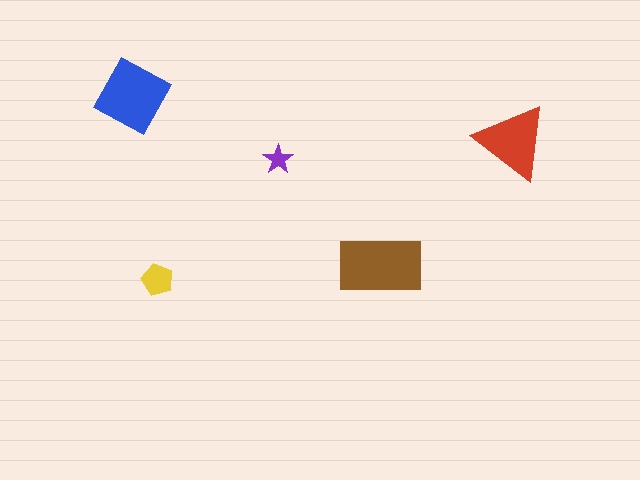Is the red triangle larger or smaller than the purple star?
Larger.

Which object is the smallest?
The purple star.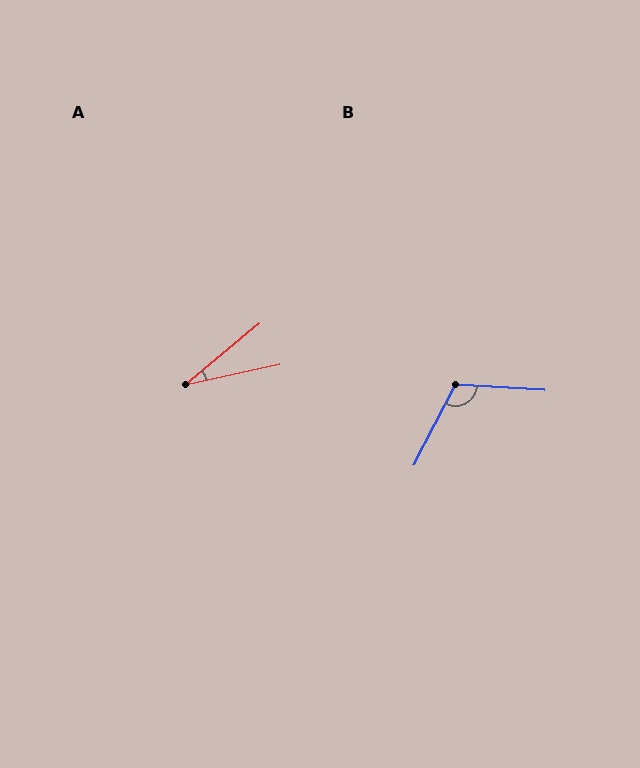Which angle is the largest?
B, at approximately 114 degrees.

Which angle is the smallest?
A, at approximately 27 degrees.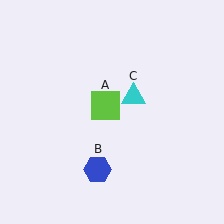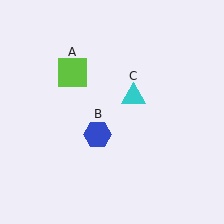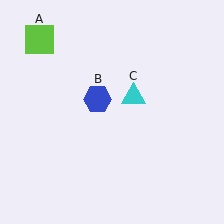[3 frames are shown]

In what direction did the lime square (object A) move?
The lime square (object A) moved up and to the left.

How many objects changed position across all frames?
2 objects changed position: lime square (object A), blue hexagon (object B).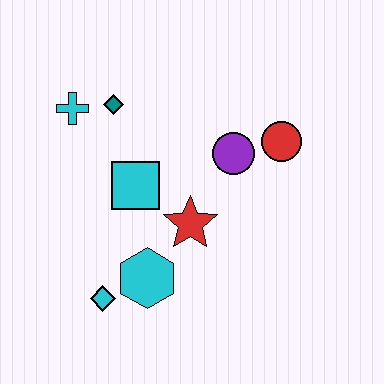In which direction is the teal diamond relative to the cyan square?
The teal diamond is above the cyan square.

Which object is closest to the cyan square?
The red star is closest to the cyan square.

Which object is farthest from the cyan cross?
The red circle is farthest from the cyan cross.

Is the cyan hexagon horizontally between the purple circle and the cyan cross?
Yes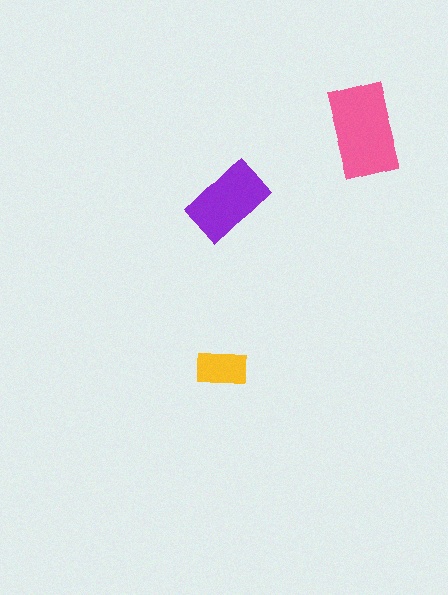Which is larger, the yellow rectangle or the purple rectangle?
The purple one.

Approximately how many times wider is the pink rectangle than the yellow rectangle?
About 2 times wider.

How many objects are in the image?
There are 3 objects in the image.